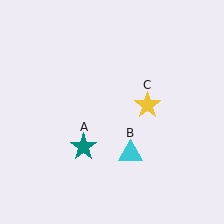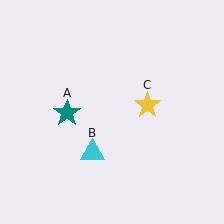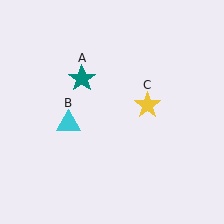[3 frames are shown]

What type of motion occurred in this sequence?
The teal star (object A), cyan triangle (object B) rotated clockwise around the center of the scene.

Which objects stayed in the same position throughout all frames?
Yellow star (object C) remained stationary.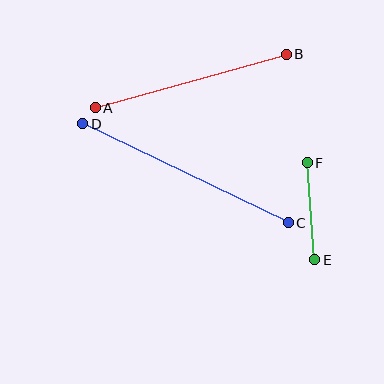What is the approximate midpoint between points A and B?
The midpoint is at approximately (191, 81) pixels.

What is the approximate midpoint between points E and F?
The midpoint is at approximately (311, 211) pixels.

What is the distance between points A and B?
The distance is approximately 198 pixels.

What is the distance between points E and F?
The distance is approximately 97 pixels.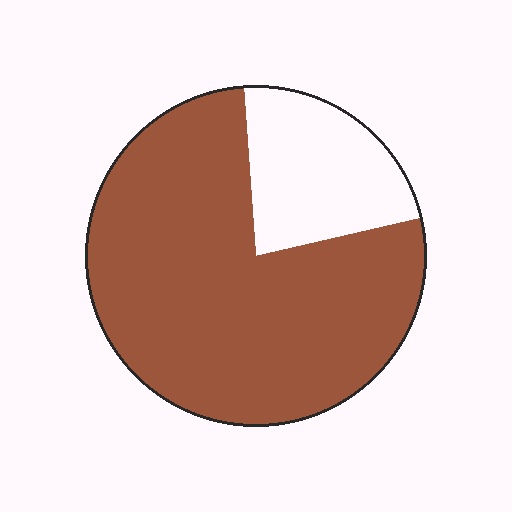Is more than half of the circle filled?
Yes.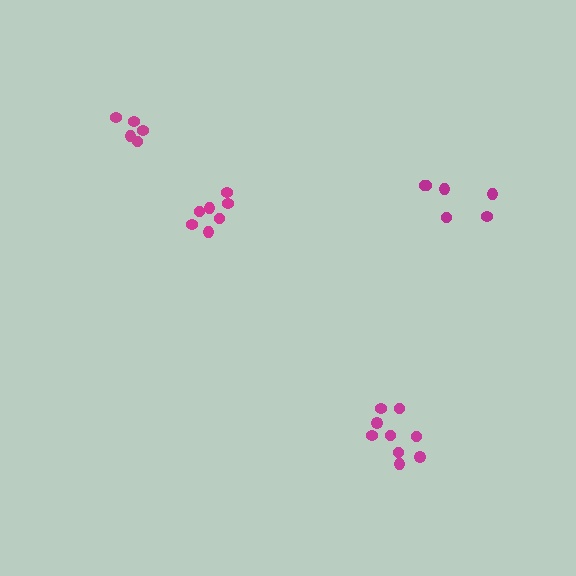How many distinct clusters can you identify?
There are 4 distinct clusters.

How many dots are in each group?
Group 1: 7 dots, Group 2: 6 dots, Group 3: 9 dots, Group 4: 5 dots (27 total).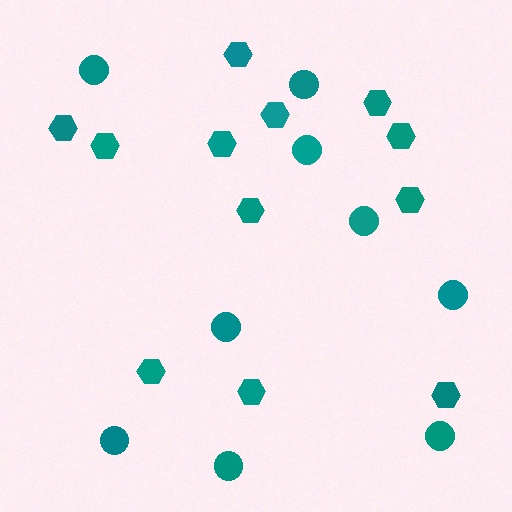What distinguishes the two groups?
There are 2 groups: one group of circles (9) and one group of hexagons (12).